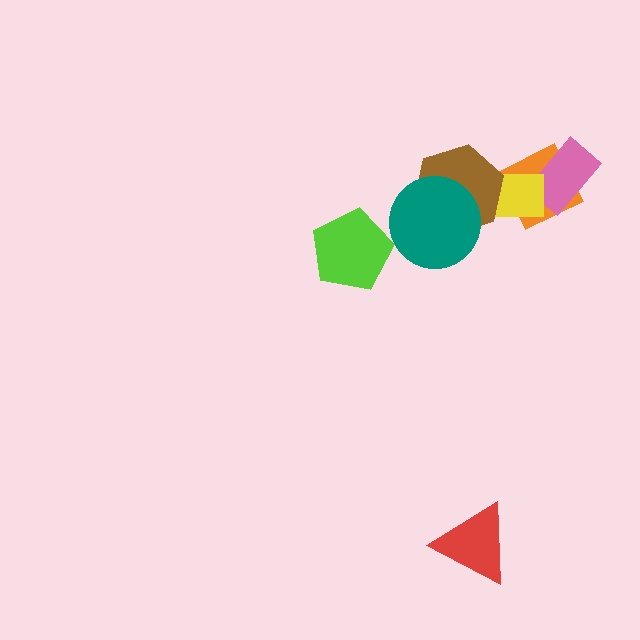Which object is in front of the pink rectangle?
The yellow rectangle is in front of the pink rectangle.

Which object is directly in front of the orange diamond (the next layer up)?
The pink rectangle is directly in front of the orange diamond.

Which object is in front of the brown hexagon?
The teal circle is in front of the brown hexagon.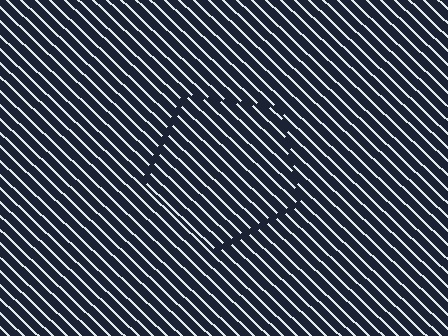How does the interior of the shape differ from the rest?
The interior of the shape contains the same grating, shifted by half a period — the contour is defined by the phase discontinuity where line-ends from the inner and outer gratings abut.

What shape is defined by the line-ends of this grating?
An illusory pentagon. The interior of the shape contains the same grating, shifted by half a period — the contour is defined by the phase discontinuity where line-ends from the inner and outer gratings abut.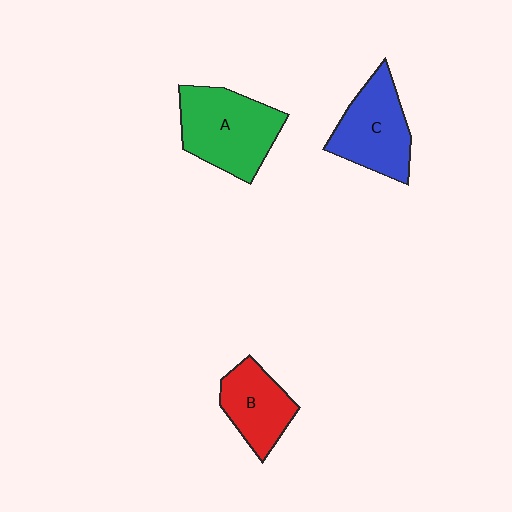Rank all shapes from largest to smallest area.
From largest to smallest: A (green), C (blue), B (red).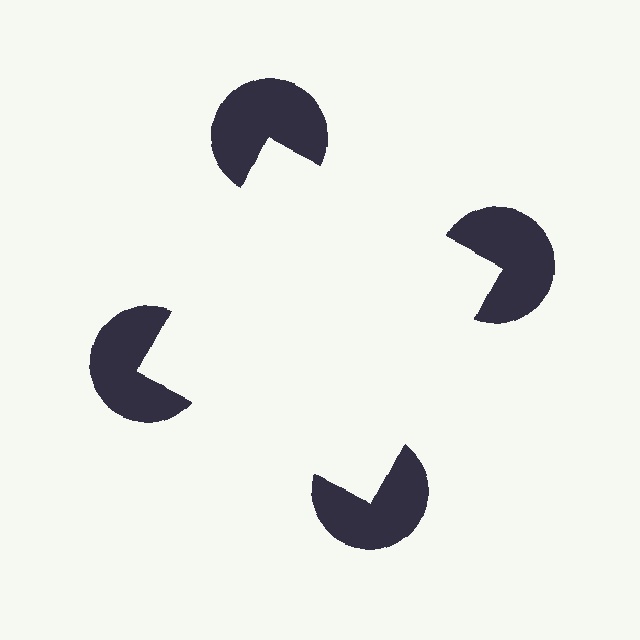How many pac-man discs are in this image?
There are 4 — one at each vertex of the illusory square.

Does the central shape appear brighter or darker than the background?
It typically appears slightly brighter than the background, even though no actual brightness change is drawn.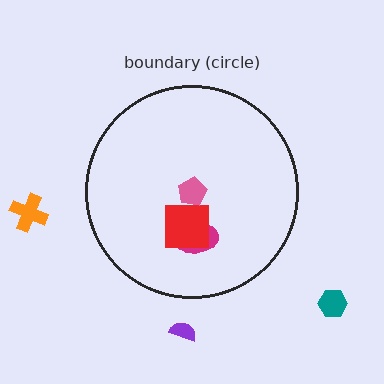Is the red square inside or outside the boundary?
Inside.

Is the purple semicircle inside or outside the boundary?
Outside.